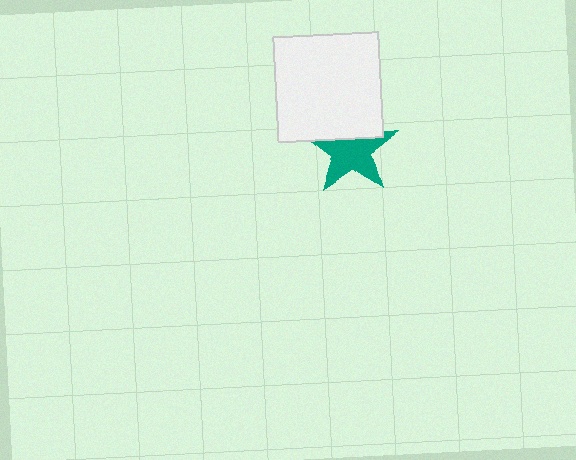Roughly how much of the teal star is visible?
Most of it is visible (roughly 66%).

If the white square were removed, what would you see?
You would see the complete teal star.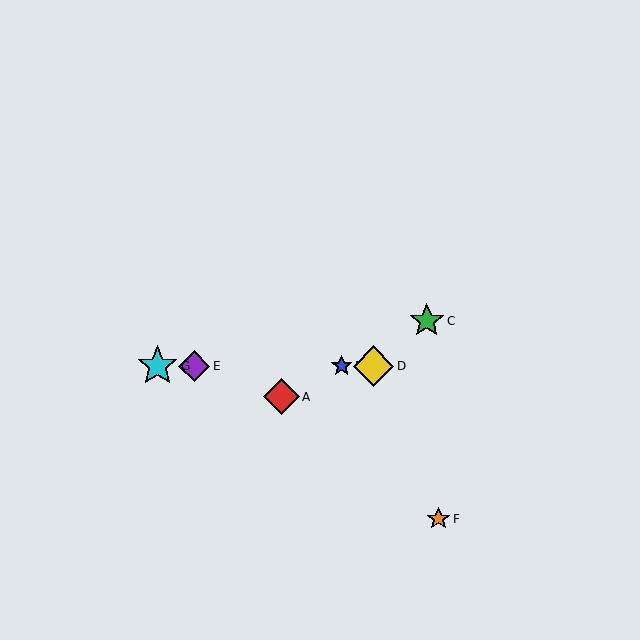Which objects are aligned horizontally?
Objects B, D, E, G are aligned horizontally.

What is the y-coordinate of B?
Object B is at y≈366.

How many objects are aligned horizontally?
4 objects (B, D, E, G) are aligned horizontally.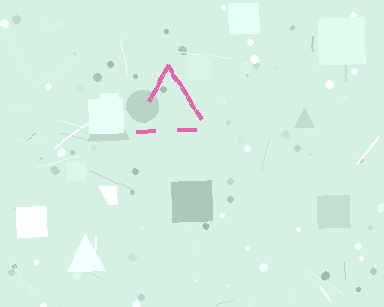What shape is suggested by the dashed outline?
The dashed outline suggests a triangle.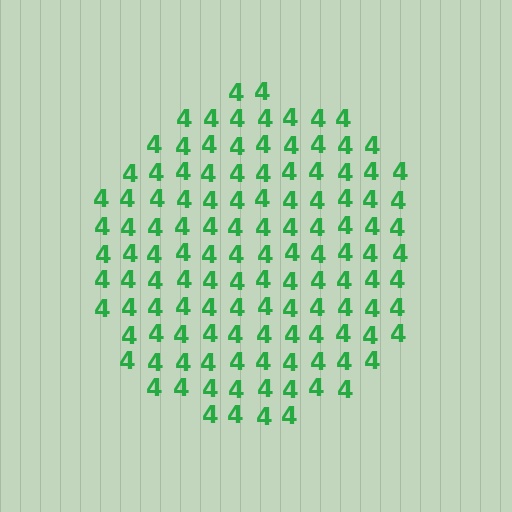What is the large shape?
The large shape is a circle.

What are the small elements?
The small elements are digit 4's.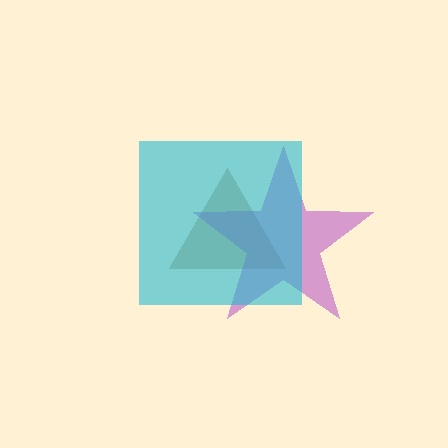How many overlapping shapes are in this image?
There are 3 overlapping shapes in the image.